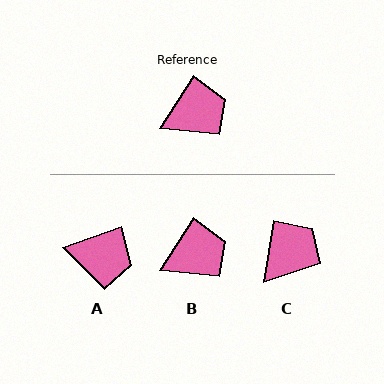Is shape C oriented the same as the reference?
No, it is off by about 23 degrees.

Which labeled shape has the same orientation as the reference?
B.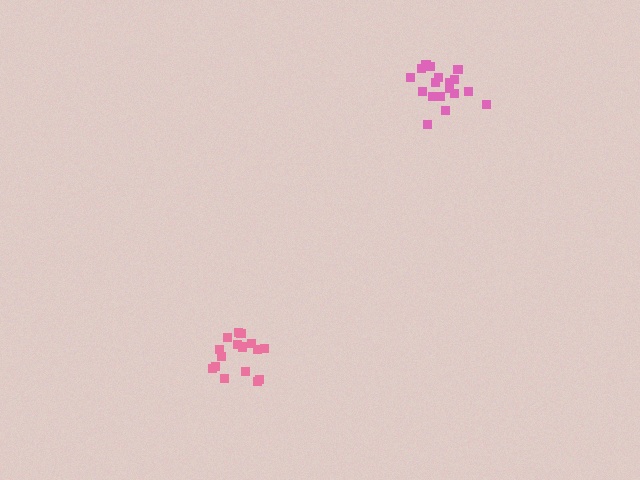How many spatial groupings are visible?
There are 2 spatial groupings.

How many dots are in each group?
Group 1: 18 dots, Group 2: 16 dots (34 total).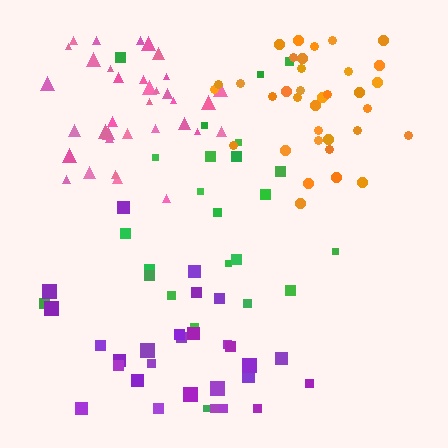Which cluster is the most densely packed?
Orange.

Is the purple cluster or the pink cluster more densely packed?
Pink.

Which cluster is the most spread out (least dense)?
Green.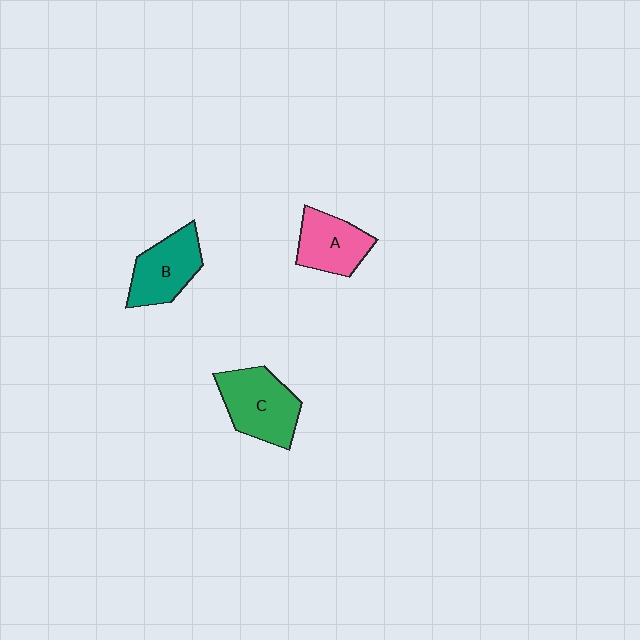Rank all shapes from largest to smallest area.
From largest to smallest: C (green), B (teal), A (pink).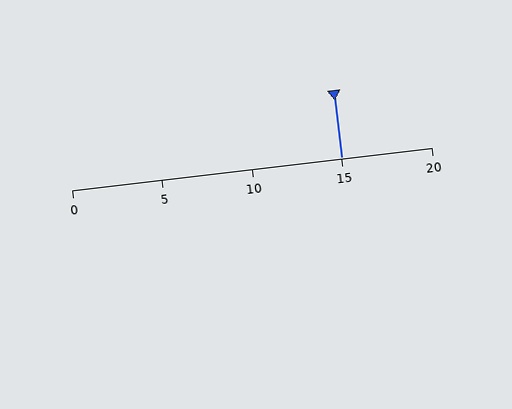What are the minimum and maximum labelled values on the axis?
The axis runs from 0 to 20.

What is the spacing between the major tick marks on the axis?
The major ticks are spaced 5 apart.